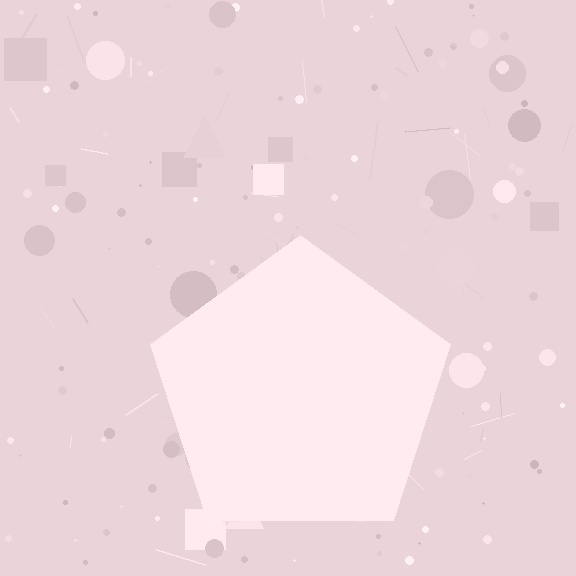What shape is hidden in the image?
A pentagon is hidden in the image.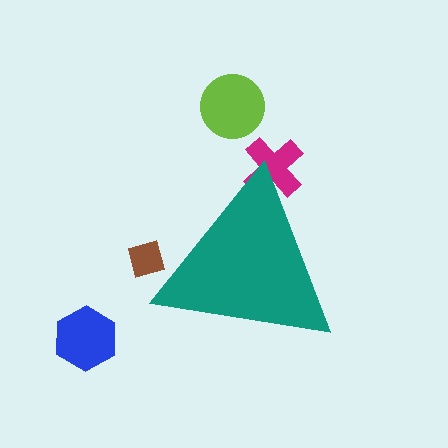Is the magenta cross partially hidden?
Yes, the magenta cross is partially hidden behind the teal triangle.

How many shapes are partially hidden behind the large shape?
2 shapes are partially hidden.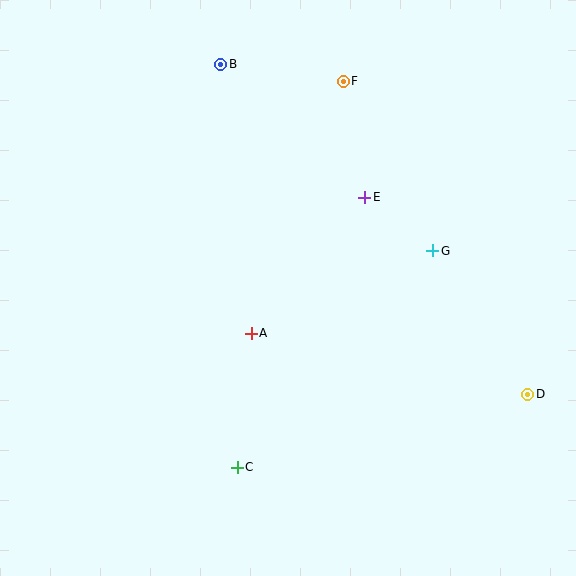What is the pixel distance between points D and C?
The distance between D and C is 300 pixels.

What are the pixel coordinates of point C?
Point C is at (237, 467).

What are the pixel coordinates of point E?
Point E is at (365, 197).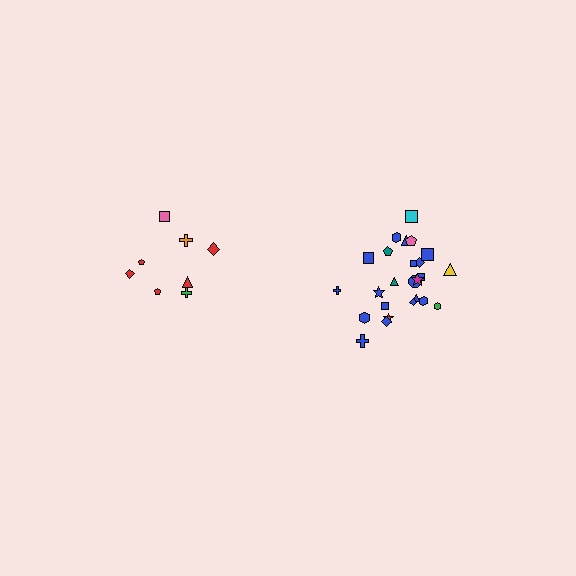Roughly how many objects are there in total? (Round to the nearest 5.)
Roughly 35 objects in total.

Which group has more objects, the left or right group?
The right group.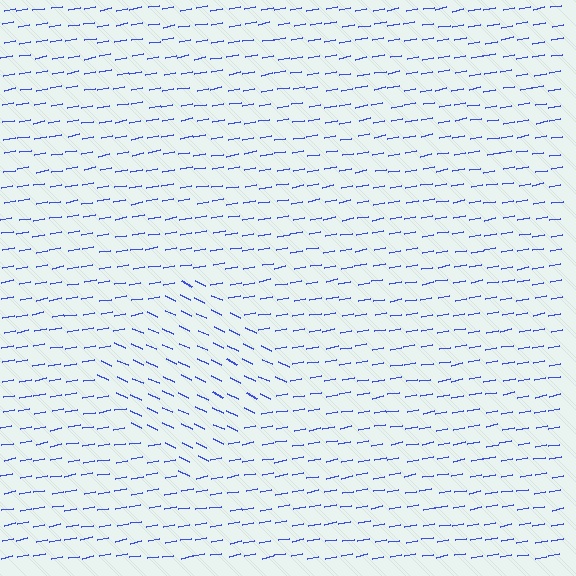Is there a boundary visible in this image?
Yes, there is a texture boundary formed by a change in line orientation.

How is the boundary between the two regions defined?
The boundary is defined purely by a change in line orientation (approximately 34 degrees difference). All lines are the same color and thickness.